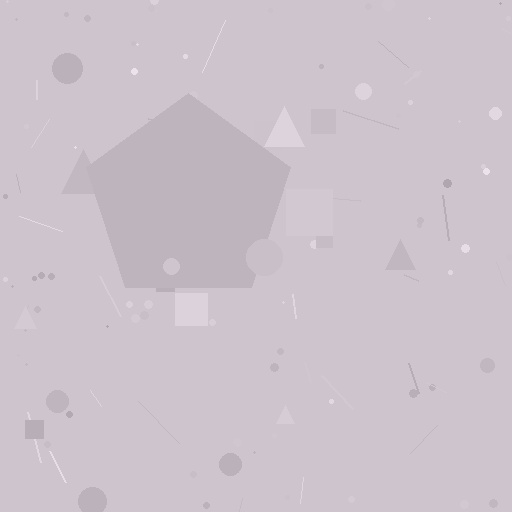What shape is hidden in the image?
A pentagon is hidden in the image.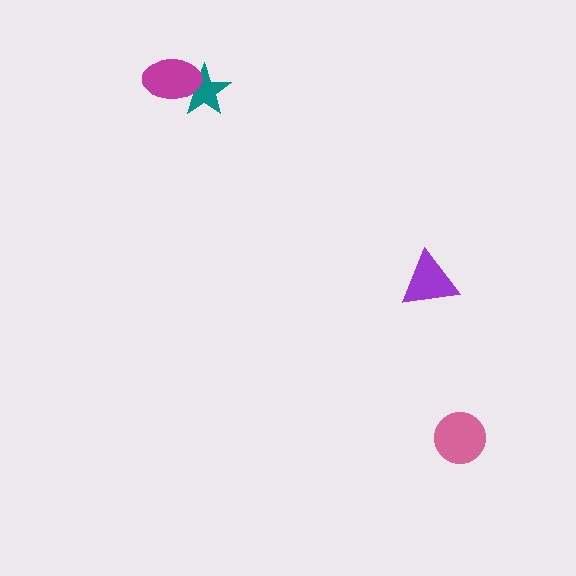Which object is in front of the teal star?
The magenta ellipse is in front of the teal star.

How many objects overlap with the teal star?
1 object overlaps with the teal star.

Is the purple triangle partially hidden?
No, no other shape covers it.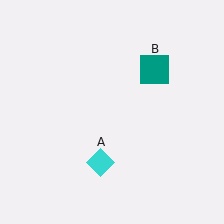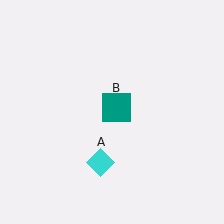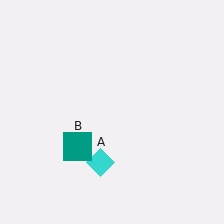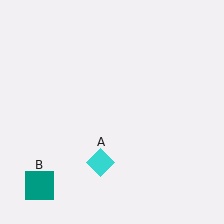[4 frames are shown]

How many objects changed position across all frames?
1 object changed position: teal square (object B).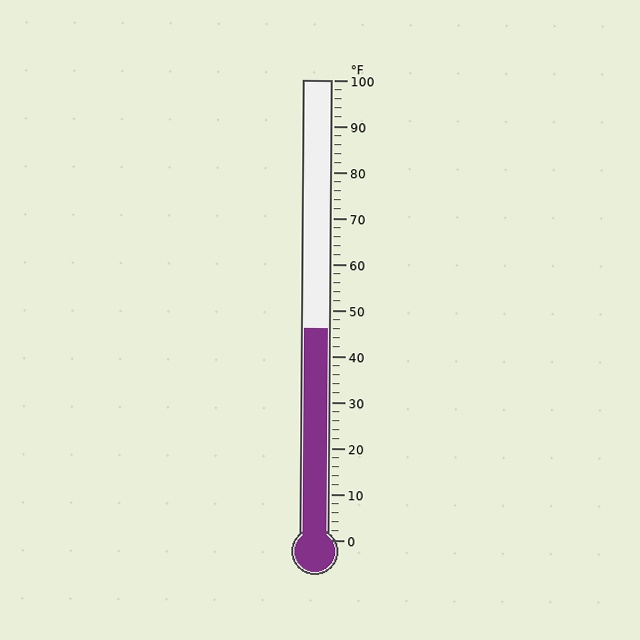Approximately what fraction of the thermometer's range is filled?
The thermometer is filled to approximately 45% of its range.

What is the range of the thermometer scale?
The thermometer scale ranges from 0°F to 100°F.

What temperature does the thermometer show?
The thermometer shows approximately 46°F.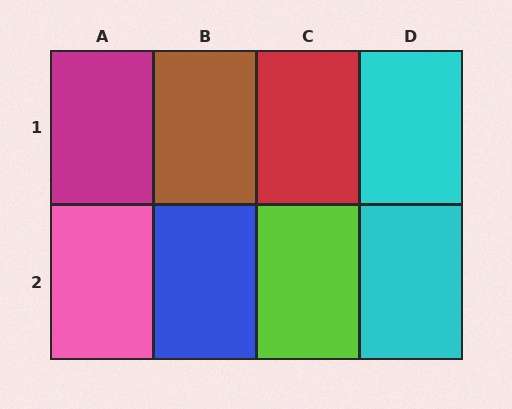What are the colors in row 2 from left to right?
Pink, blue, lime, cyan.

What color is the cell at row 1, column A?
Magenta.